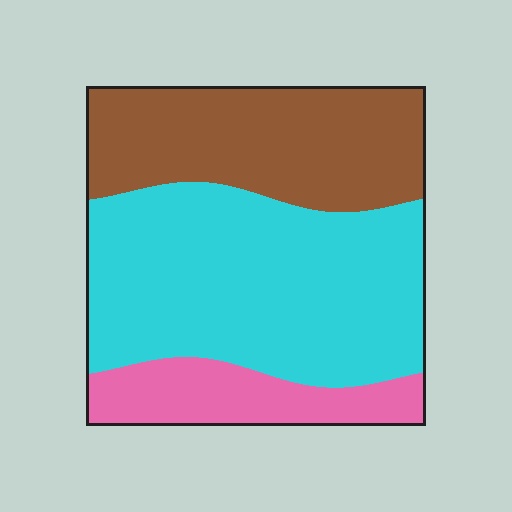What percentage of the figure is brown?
Brown takes up between a sixth and a third of the figure.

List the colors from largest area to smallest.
From largest to smallest: cyan, brown, pink.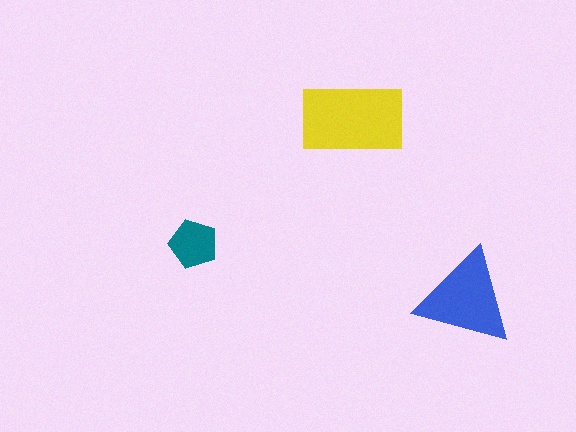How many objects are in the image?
There are 3 objects in the image.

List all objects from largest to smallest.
The yellow rectangle, the blue triangle, the teal pentagon.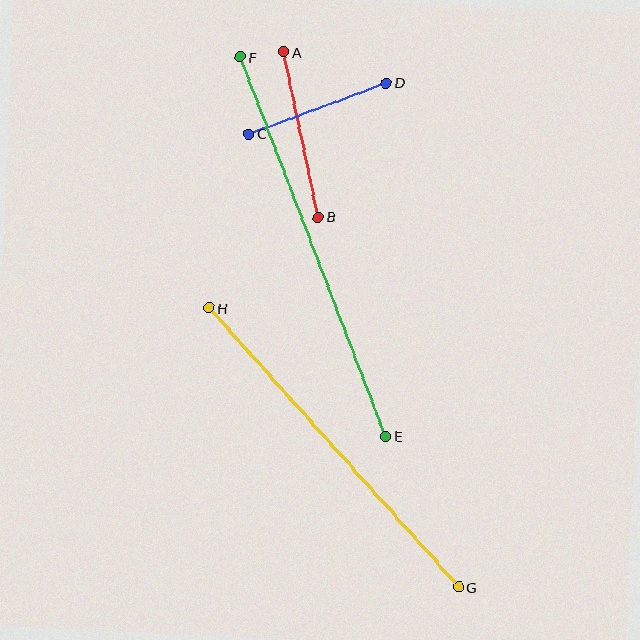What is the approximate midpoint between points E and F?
The midpoint is at approximately (313, 247) pixels.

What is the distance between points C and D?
The distance is approximately 147 pixels.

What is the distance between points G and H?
The distance is approximately 374 pixels.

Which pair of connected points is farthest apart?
Points E and F are farthest apart.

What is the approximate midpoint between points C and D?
The midpoint is at approximately (317, 108) pixels.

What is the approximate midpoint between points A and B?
The midpoint is at approximately (301, 135) pixels.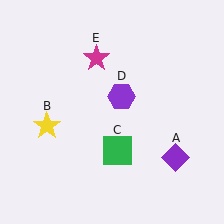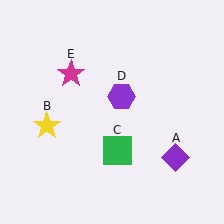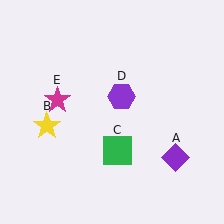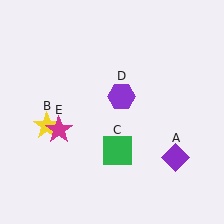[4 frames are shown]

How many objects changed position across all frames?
1 object changed position: magenta star (object E).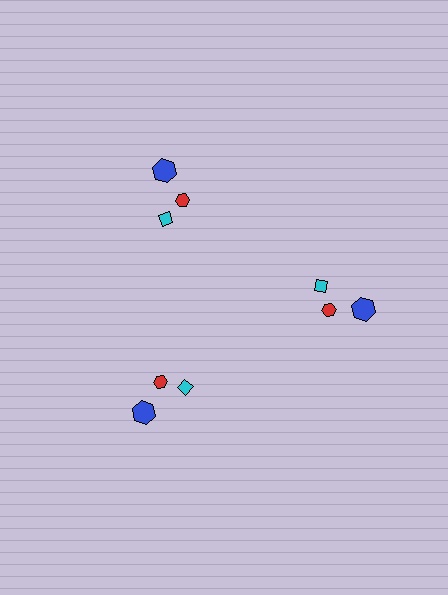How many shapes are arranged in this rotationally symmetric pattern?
There are 9 shapes, arranged in 3 groups of 3.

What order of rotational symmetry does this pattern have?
This pattern has 3-fold rotational symmetry.